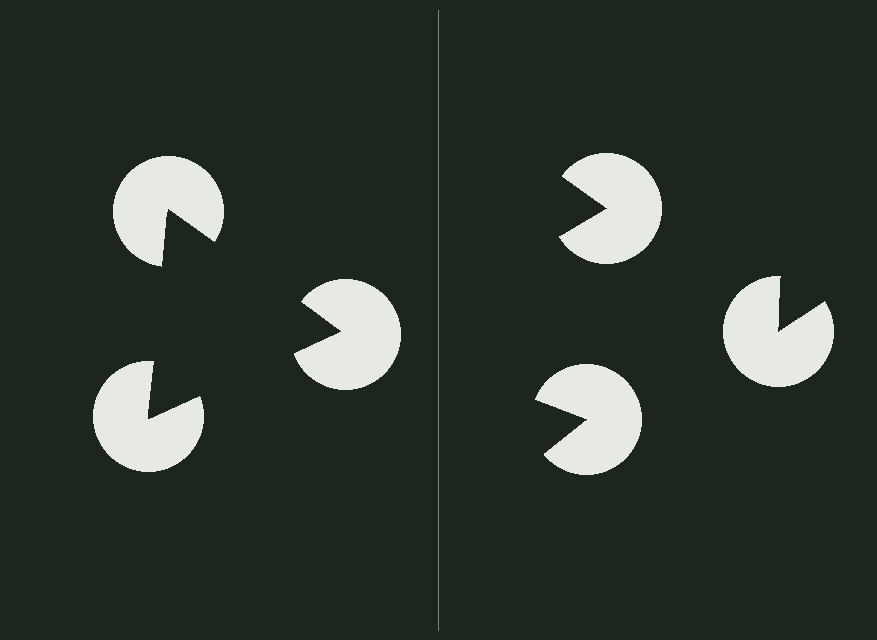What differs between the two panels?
The pac-man discs are positioned identically on both sides; only the wedge orientations differ. On the left they align to a triangle; on the right they are misaligned.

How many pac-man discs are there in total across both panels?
6 — 3 on each side.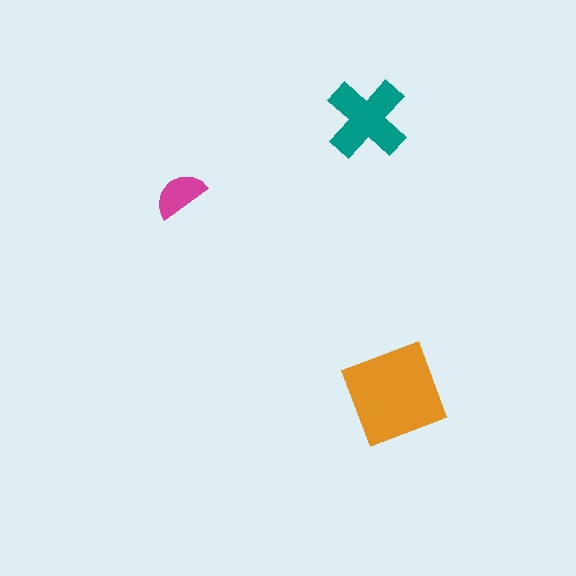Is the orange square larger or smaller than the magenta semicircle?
Larger.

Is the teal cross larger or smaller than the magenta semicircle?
Larger.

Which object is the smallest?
The magenta semicircle.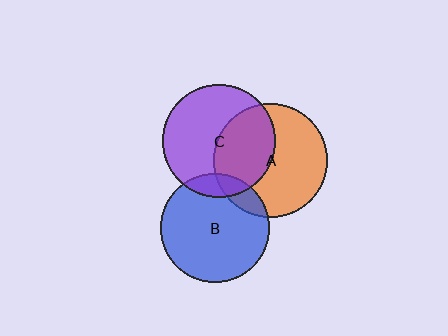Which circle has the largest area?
Circle A (orange).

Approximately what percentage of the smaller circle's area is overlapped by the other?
Approximately 10%.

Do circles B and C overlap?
Yes.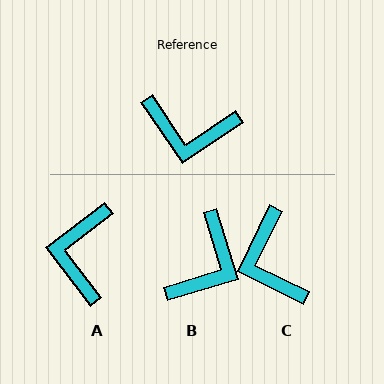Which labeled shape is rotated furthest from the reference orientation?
A, about 87 degrees away.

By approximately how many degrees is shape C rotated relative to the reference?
Approximately 60 degrees clockwise.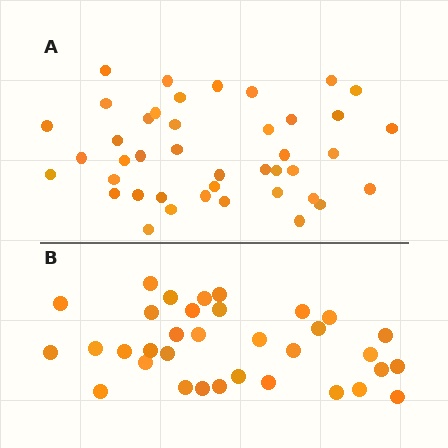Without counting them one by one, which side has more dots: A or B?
Region A (the top region) has more dots.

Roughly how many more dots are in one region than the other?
Region A has roughly 8 or so more dots than region B.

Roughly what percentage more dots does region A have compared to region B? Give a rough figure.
About 25% more.